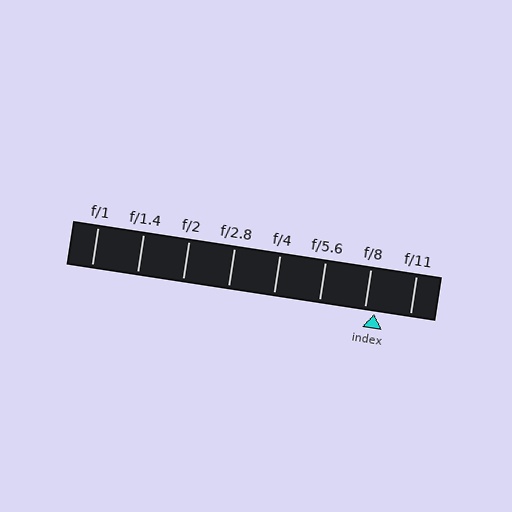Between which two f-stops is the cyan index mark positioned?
The index mark is between f/8 and f/11.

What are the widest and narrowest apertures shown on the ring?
The widest aperture shown is f/1 and the narrowest is f/11.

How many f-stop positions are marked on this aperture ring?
There are 8 f-stop positions marked.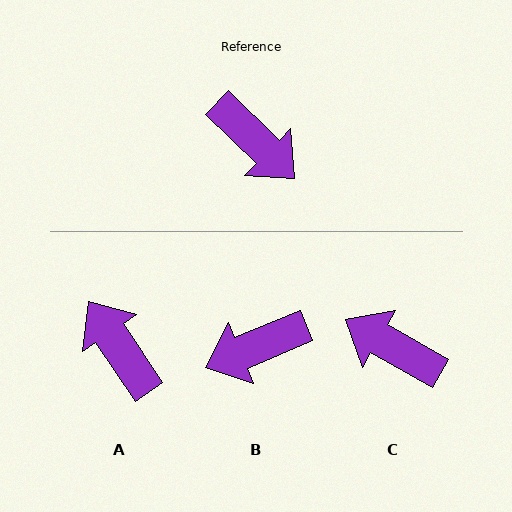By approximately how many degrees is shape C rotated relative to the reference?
Approximately 165 degrees clockwise.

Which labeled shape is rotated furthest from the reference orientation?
A, about 168 degrees away.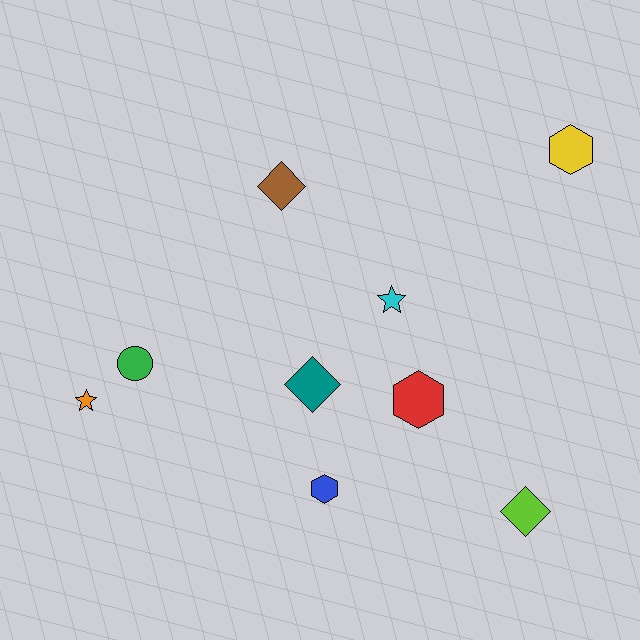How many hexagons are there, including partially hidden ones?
There are 3 hexagons.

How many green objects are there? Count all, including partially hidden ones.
There is 1 green object.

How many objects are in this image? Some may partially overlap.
There are 9 objects.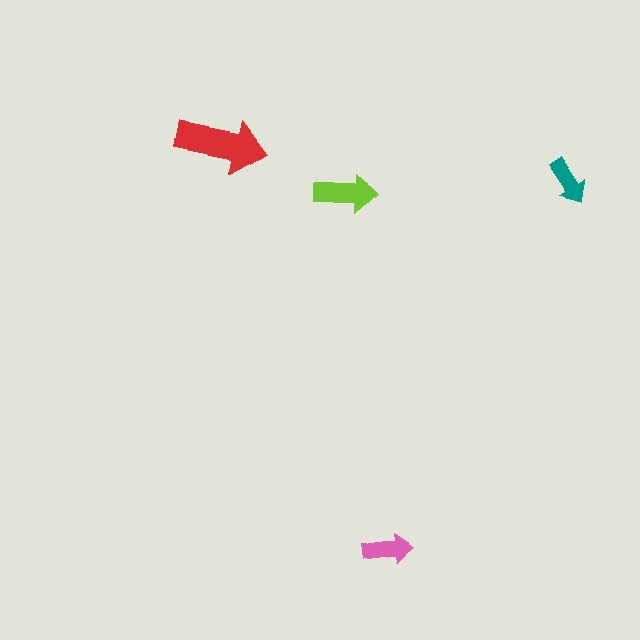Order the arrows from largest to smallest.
the red one, the lime one, the pink one, the teal one.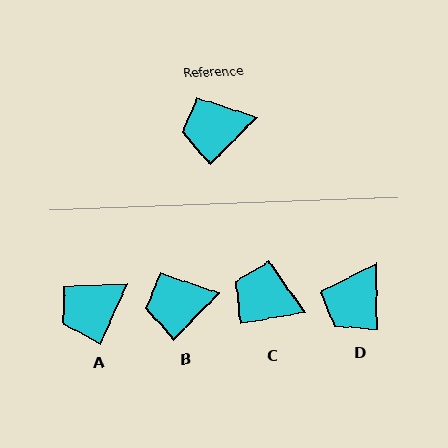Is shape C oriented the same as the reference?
No, it is off by about 36 degrees.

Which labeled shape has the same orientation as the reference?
B.